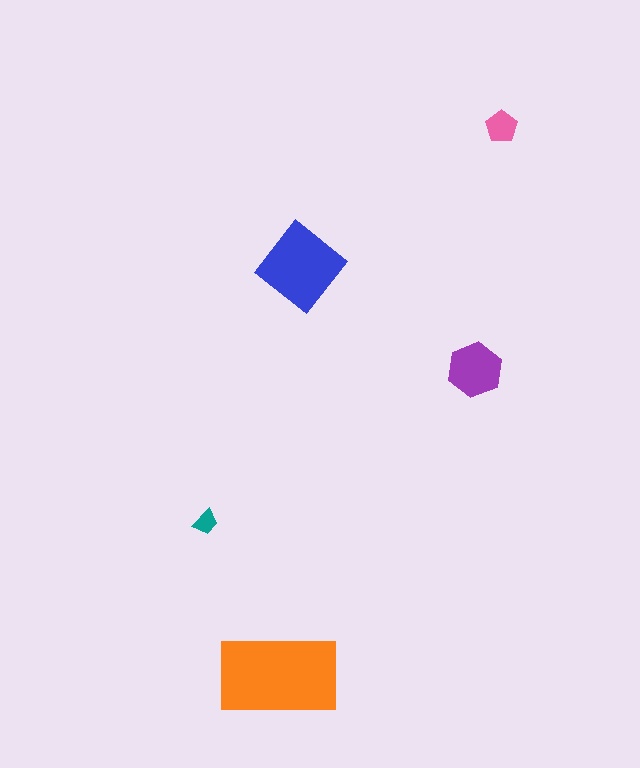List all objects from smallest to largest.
The teal trapezoid, the pink pentagon, the purple hexagon, the blue diamond, the orange rectangle.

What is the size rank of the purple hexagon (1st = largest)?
3rd.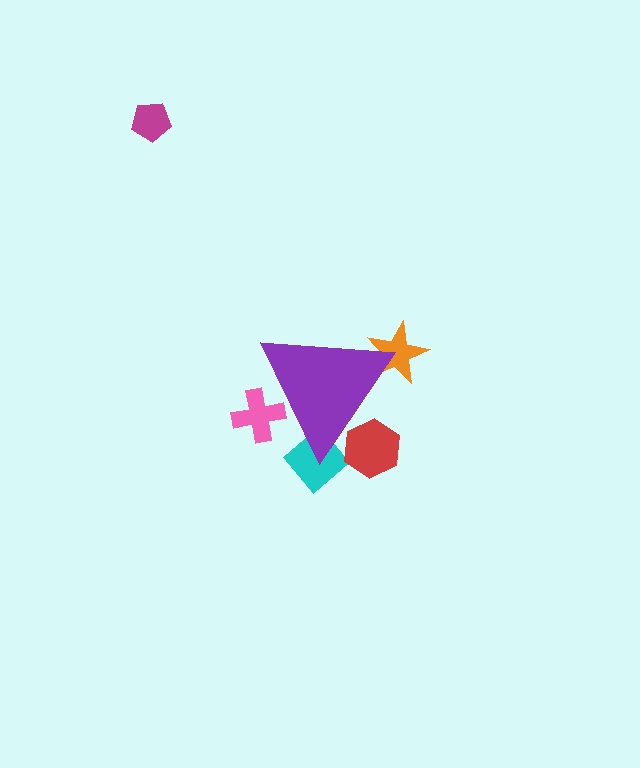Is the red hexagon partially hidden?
Yes, the red hexagon is partially hidden behind the purple triangle.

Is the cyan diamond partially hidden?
Yes, the cyan diamond is partially hidden behind the purple triangle.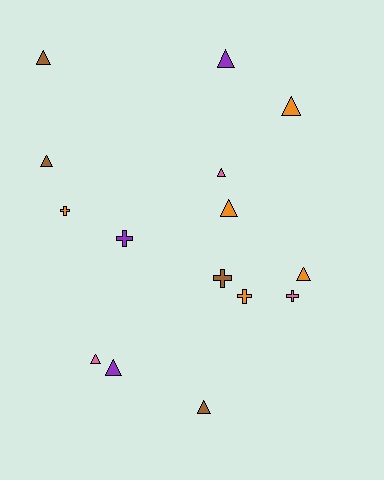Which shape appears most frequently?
Triangle, with 10 objects.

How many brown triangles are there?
There are 3 brown triangles.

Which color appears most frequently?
Orange, with 5 objects.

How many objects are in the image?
There are 15 objects.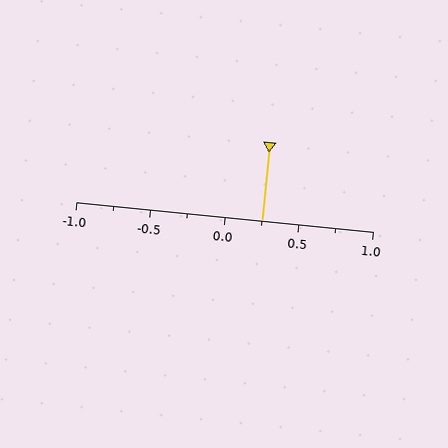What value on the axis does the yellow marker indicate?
The marker indicates approximately 0.25.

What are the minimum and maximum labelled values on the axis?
The axis runs from -1.0 to 1.0.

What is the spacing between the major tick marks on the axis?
The major ticks are spaced 0.5 apart.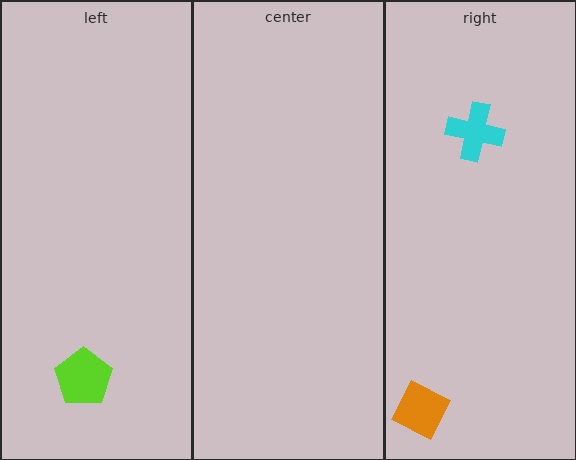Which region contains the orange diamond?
The right region.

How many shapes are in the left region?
1.